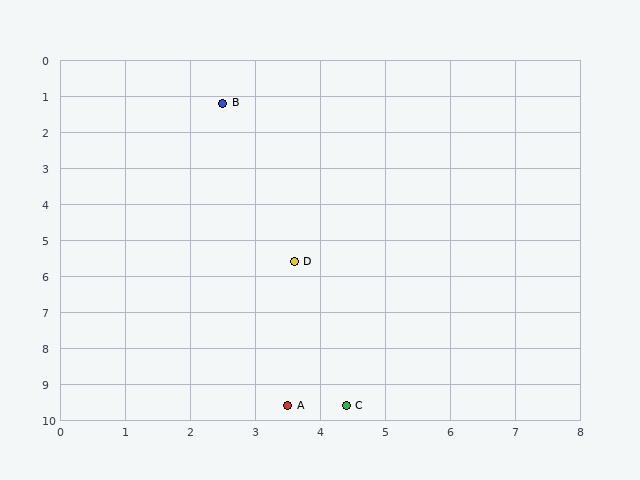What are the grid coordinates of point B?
Point B is at approximately (2.5, 1.2).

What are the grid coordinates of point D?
Point D is at approximately (3.6, 5.6).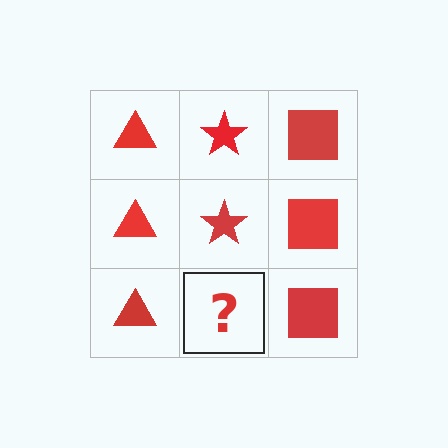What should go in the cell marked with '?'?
The missing cell should contain a red star.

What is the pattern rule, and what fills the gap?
The rule is that each column has a consistent shape. The gap should be filled with a red star.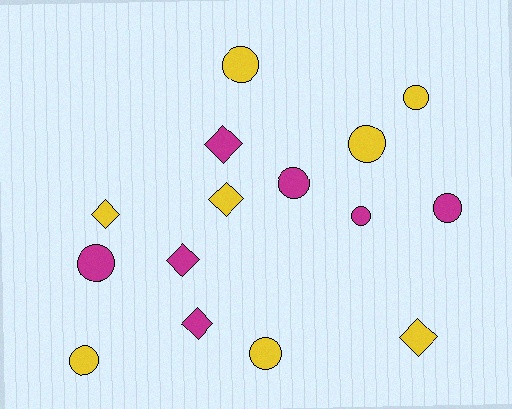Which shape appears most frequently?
Circle, with 9 objects.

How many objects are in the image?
There are 15 objects.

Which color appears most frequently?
Yellow, with 8 objects.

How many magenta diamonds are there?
There are 3 magenta diamonds.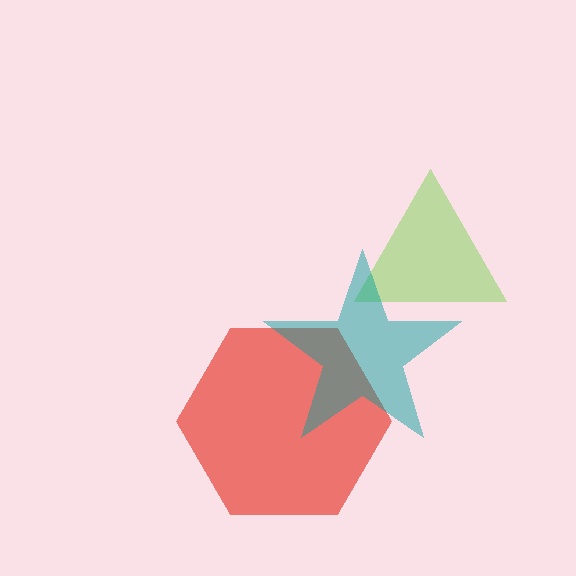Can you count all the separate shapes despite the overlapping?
Yes, there are 3 separate shapes.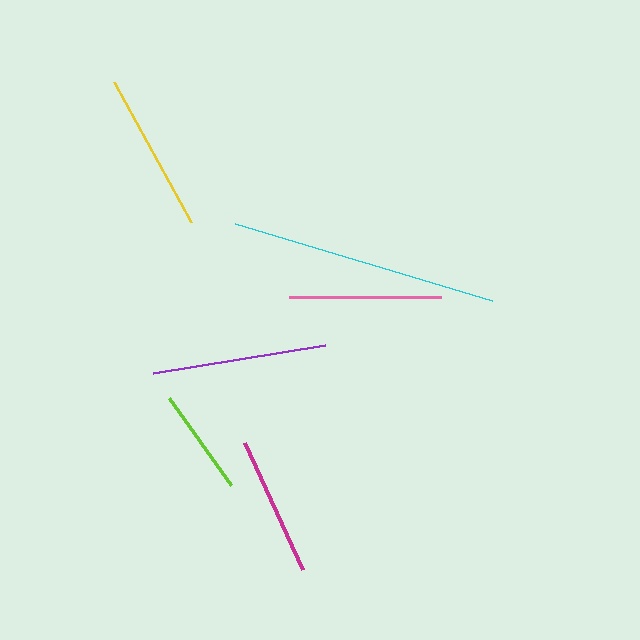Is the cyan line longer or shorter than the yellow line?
The cyan line is longer than the yellow line.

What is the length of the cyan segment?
The cyan segment is approximately 268 pixels long.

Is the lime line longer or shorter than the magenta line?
The magenta line is longer than the lime line.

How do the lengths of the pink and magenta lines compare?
The pink and magenta lines are approximately the same length.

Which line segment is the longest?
The cyan line is the longest at approximately 268 pixels.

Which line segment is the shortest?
The lime line is the shortest at approximately 107 pixels.